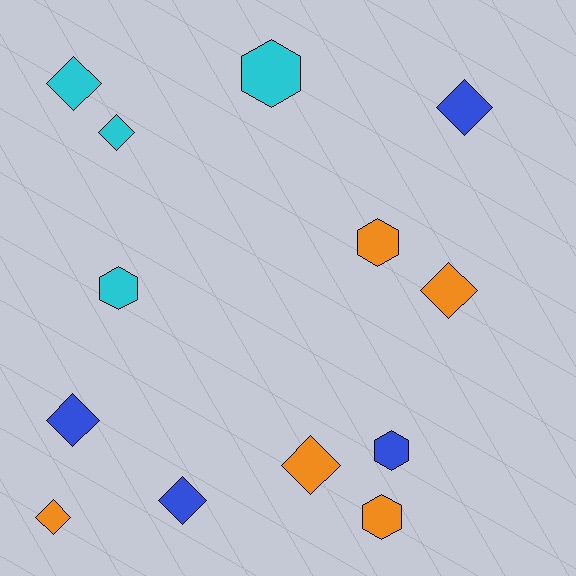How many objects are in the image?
There are 13 objects.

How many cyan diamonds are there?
There are 2 cyan diamonds.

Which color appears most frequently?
Orange, with 5 objects.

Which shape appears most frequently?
Diamond, with 8 objects.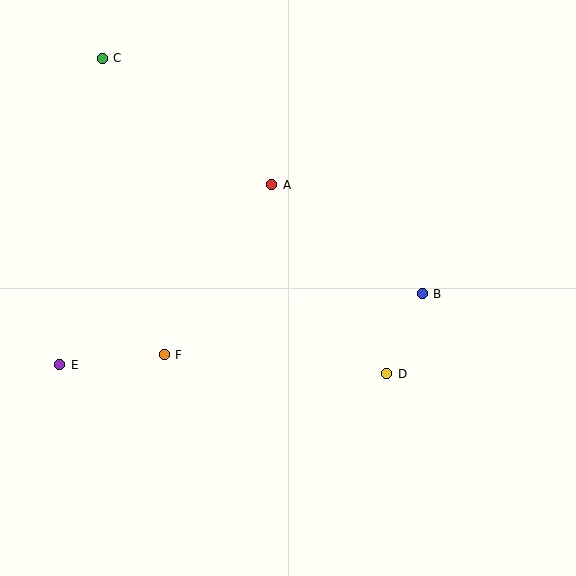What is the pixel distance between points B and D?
The distance between B and D is 88 pixels.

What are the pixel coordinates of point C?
Point C is at (102, 59).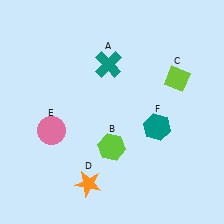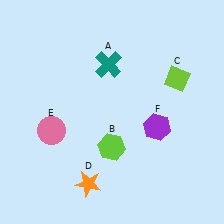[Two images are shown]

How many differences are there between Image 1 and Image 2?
There is 1 difference between the two images.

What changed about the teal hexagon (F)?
In Image 1, F is teal. In Image 2, it changed to purple.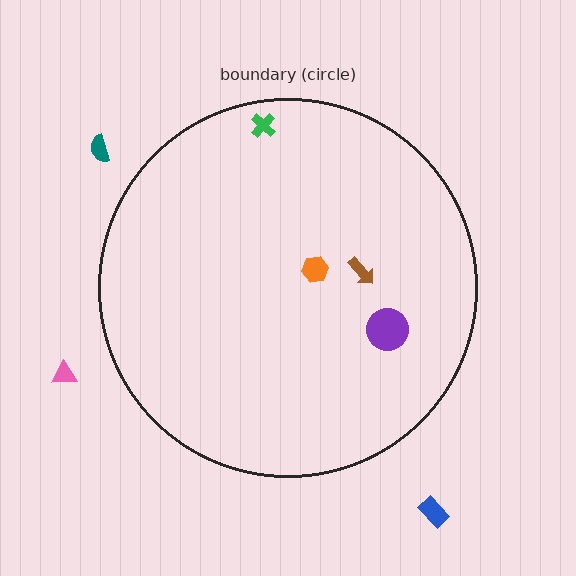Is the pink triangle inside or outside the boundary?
Outside.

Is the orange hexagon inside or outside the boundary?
Inside.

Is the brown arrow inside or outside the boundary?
Inside.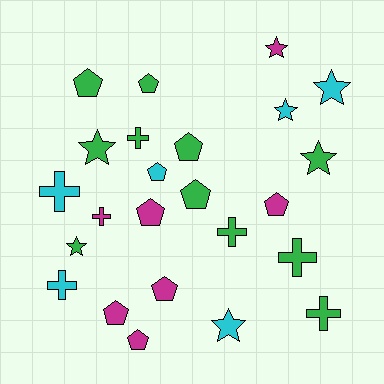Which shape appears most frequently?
Pentagon, with 10 objects.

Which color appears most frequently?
Green, with 11 objects.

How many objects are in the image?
There are 24 objects.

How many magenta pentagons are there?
There are 5 magenta pentagons.